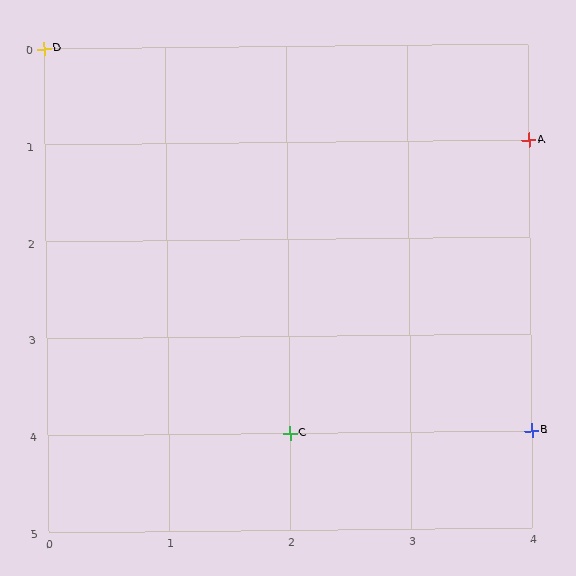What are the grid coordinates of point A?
Point A is at grid coordinates (4, 1).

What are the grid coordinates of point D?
Point D is at grid coordinates (0, 0).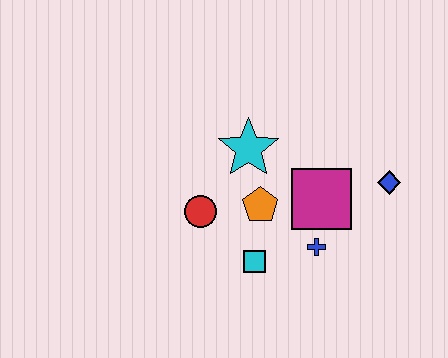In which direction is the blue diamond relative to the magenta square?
The blue diamond is to the right of the magenta square.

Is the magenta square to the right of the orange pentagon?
Yes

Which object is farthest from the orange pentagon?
The blue diamond is farthest from the orange pentagon.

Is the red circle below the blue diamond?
Yes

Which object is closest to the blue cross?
The magenta square is closest to the blue cross.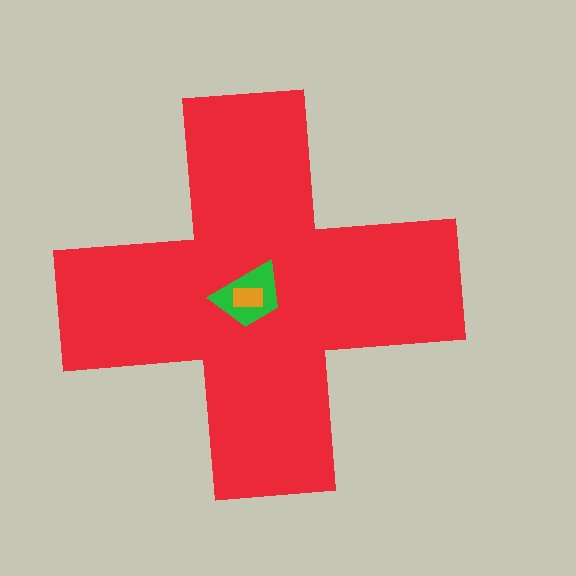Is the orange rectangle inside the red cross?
Yes.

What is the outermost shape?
The red cross.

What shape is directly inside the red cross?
The green trapezoid.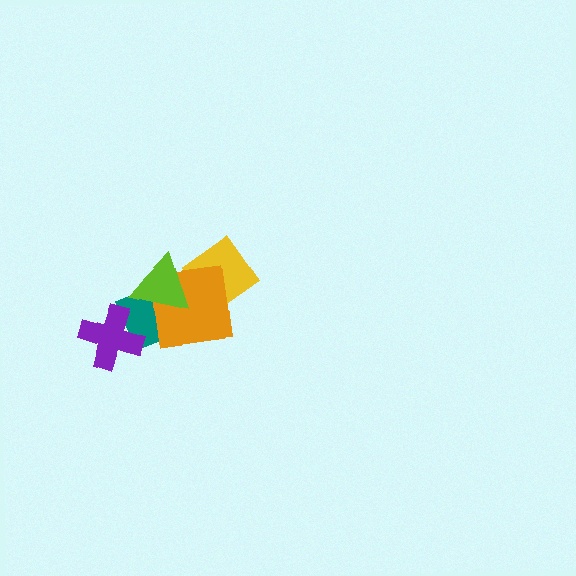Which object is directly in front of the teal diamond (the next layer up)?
The orange square is directly in front of the teal diamond.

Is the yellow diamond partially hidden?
Yes, it is partially covered by another shape.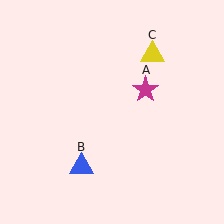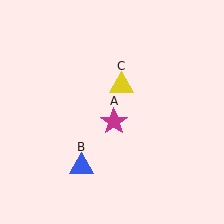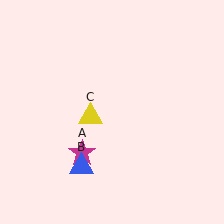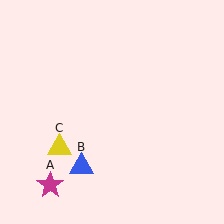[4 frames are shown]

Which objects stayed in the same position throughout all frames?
Blue triangle (object B) remained stationary.